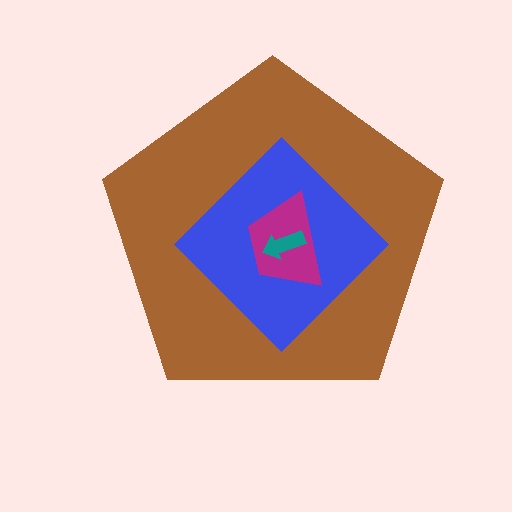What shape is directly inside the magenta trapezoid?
The teal arrow.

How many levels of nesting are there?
4.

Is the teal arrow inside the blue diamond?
Yes.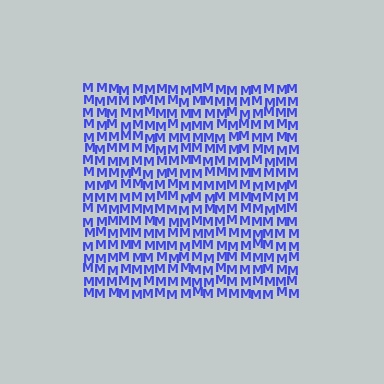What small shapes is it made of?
It is made of small letter M's.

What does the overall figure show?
The overall figure shows a square.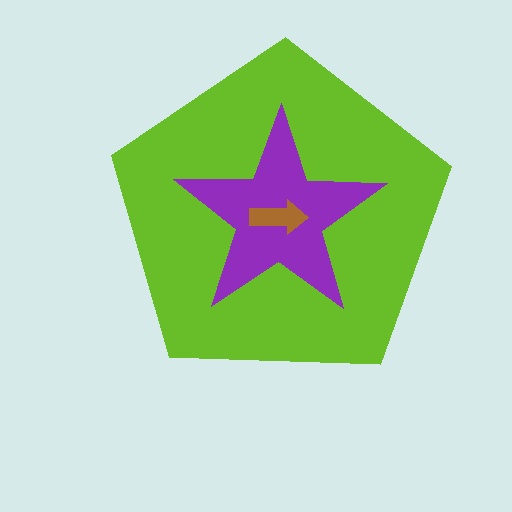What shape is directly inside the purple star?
The brown arrow.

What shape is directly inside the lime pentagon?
The purple star.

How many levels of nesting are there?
3.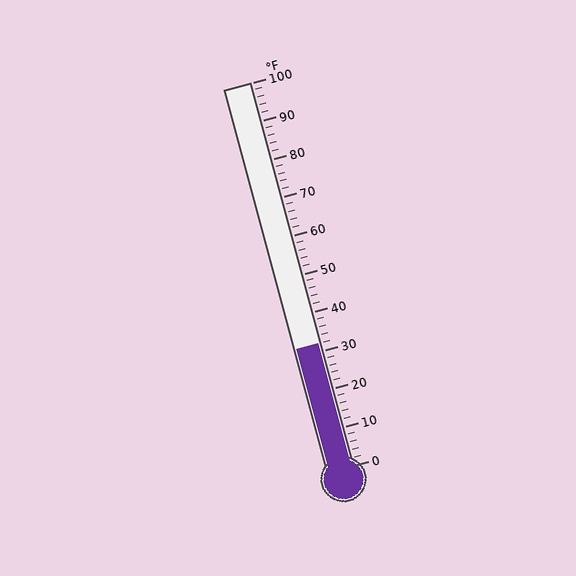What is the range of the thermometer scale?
The thermometer scale ranges from 0°F to 100°F.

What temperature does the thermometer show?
The thermometer shows approximately 32°F.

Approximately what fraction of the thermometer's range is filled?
The thermometer is filled to approximately 30% of its range.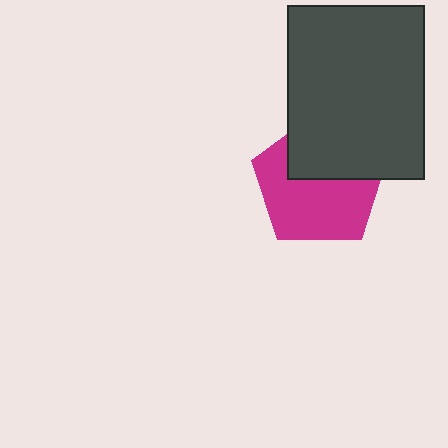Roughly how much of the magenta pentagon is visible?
About half of it is visible (roughly 61%).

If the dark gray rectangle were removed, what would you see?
You would see the complete magenta pentagon.